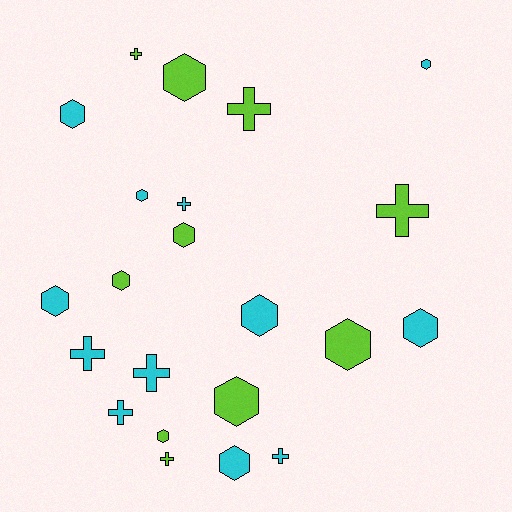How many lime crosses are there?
There are 4 lime crosses.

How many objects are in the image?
There are 22 objects.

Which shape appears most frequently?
Hexagon, with 13 objects.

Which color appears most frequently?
Cyan, with 12 objects.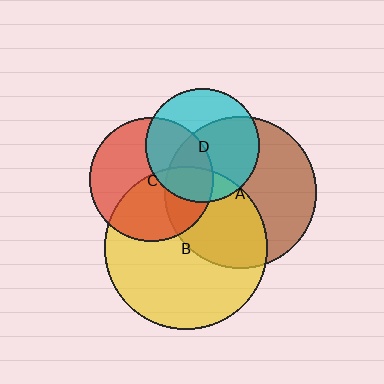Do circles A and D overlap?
Yes.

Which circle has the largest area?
Circle B (yellow).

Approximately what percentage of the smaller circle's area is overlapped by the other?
Approximately 60%.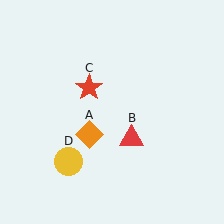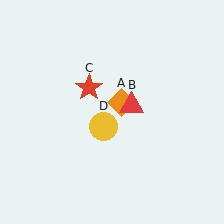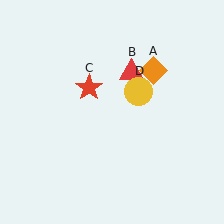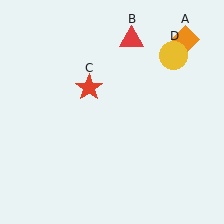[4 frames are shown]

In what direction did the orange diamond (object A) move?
The orange diamond (object A) moved up and to the right.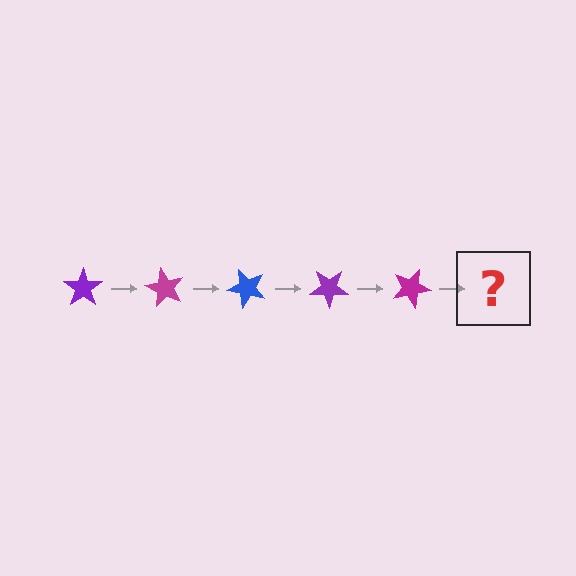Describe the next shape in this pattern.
It should be a blue star, rotated 300 degrees from the start.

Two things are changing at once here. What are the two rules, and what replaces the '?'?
The two rules are that it rotates 60 degrees each step and the color cycles through purple, magenta, and blue. The '?' should be a blue star, rotated 300 degrees from the start.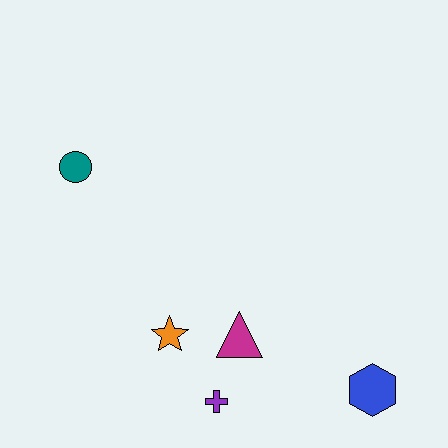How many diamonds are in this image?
There are no diamonds.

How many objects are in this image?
There are 5 objects.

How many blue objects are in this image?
There is 1 blue object.